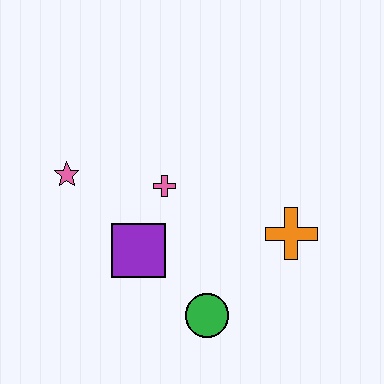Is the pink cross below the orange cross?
No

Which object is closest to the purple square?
The pink cross is closest to the purple square.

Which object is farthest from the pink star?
The orange cross is farthest from the pink star.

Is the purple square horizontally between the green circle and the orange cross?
No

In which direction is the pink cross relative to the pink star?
The pink cross is to the right of the pink star.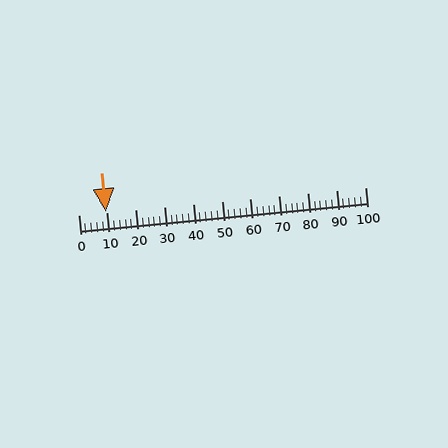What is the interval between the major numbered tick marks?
The major tick marks are spaced 10 units apart.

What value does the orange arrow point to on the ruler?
The orange arrow points to approximately 10.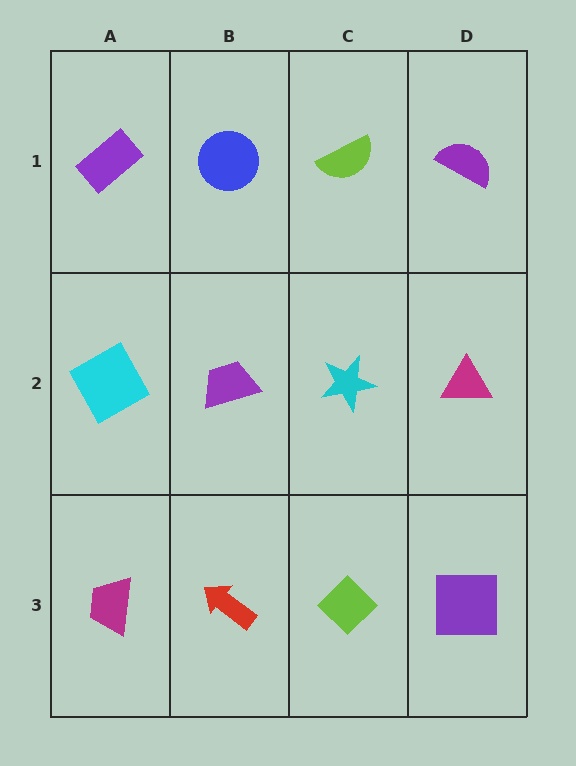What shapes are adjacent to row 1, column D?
A magenta triangle (row 2, column D), a lime semicircle (row 1, column C).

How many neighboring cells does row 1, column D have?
2.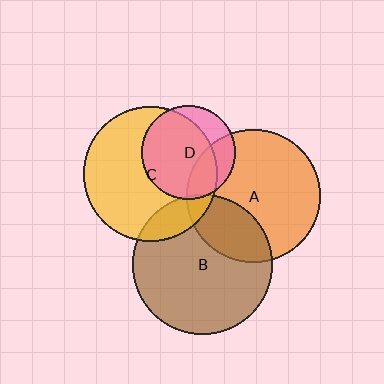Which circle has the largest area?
Circle B (brown).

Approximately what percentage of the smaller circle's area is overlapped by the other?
Approximately 75%.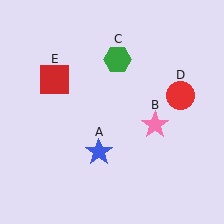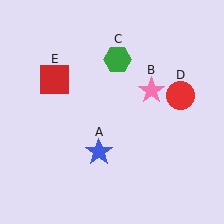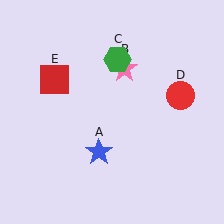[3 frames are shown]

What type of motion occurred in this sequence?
The pink star (object B) rotated counterclockwise around the center of the scene.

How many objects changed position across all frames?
1 object changed position: pink star (object B).